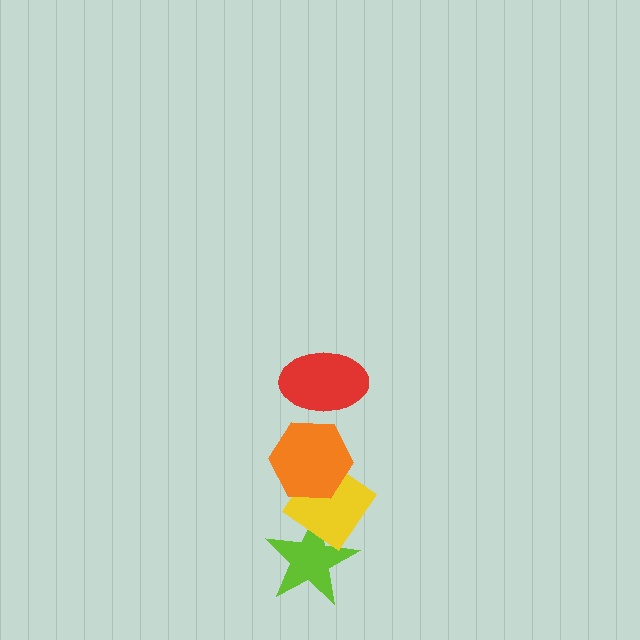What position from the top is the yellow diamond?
The yellow diamond is 3rd from the top.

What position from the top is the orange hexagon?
The orange hexagon is 2nd from the top.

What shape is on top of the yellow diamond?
The orange hexagon is on top of the yellow diamond.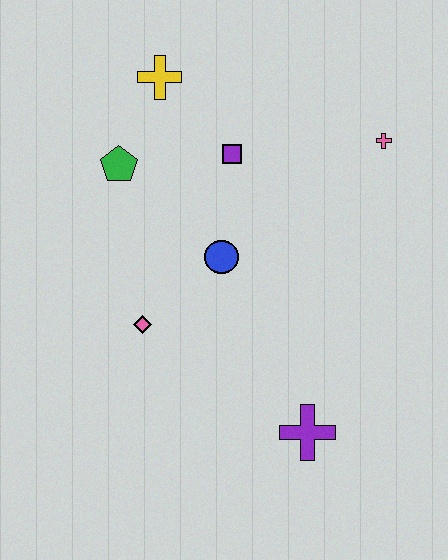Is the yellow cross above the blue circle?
Yes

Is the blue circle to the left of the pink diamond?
No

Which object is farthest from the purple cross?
The yellow cross is farthest from the purple cross.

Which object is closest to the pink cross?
The purple square is closest to the pink cross.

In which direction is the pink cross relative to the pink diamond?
The pink cross is to the right of the pink diamond.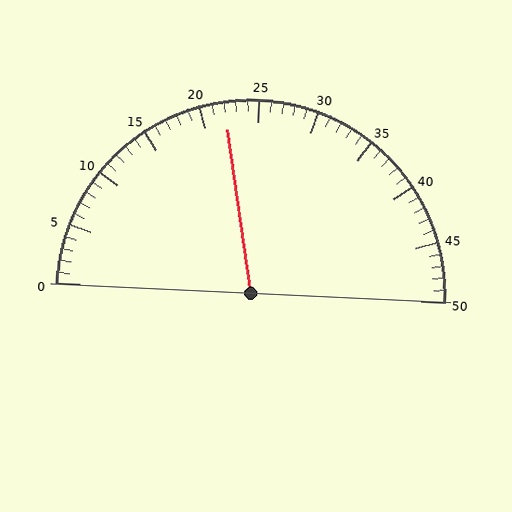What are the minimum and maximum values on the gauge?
The gauge ranges from 0 to 50.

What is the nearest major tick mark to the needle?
The nearest major tick mark is 20.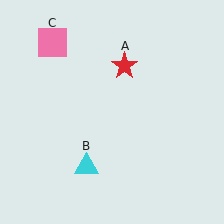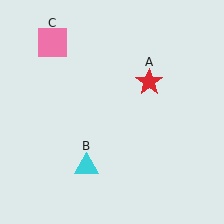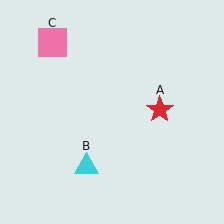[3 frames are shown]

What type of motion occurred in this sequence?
The red star (object A) rotated clockwise around the center of the scene.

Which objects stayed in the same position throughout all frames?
Cyan triangle (object B) and pink square (object C) remained stationary.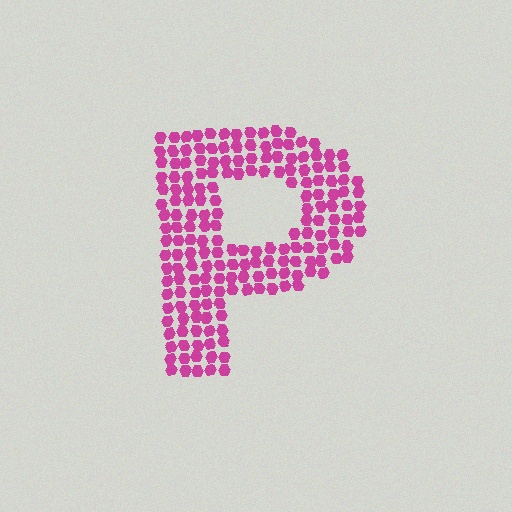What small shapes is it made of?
It is made of small hexagons.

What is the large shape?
The large shape is the letter P.